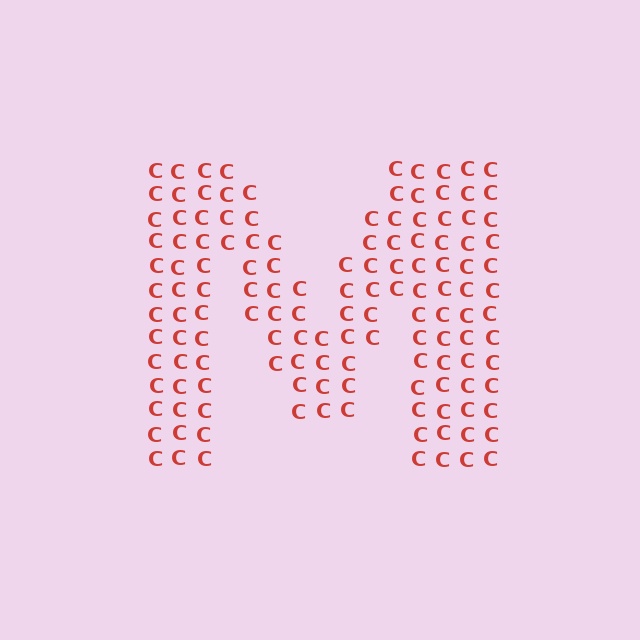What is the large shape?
The large shape is the letter M.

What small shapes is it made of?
It is made of small letter C's.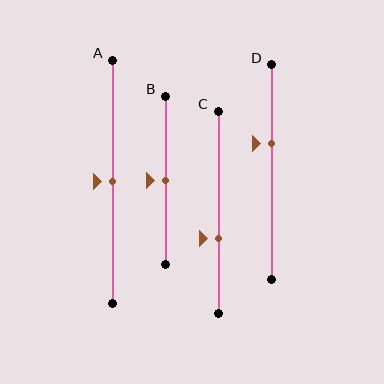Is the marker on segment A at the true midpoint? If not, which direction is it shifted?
Yes, the marker on segment A is at the true midpoint.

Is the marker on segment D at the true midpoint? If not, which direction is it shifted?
No, the marker on segment D is shifted upward by about 13% of the segment length.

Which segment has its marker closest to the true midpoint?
Segment A has its marker closest to the true midpoint.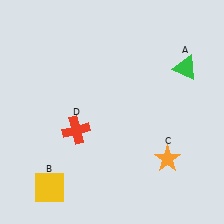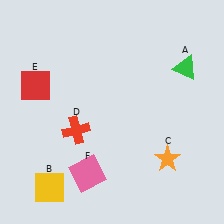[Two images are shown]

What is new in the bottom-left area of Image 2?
A pink square (F) was added in the bottom-left area of Image 2.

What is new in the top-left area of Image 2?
A red square (E) was added in the top-left area of Image 2.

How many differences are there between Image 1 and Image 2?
There are 2 differences between the two images.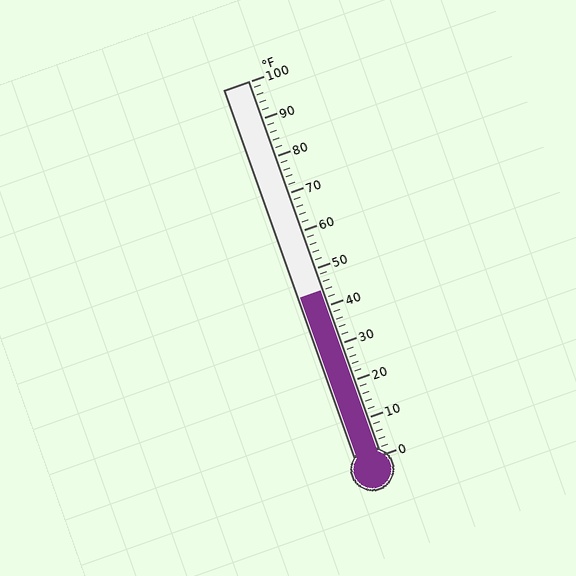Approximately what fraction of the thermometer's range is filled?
The thermometer is filled to approximately 45% of its range.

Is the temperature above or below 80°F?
The temperature is below 80°F.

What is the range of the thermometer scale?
The thermometer scale ranges from 0°F to 100°F.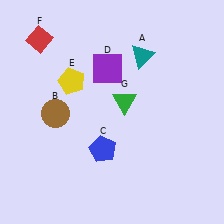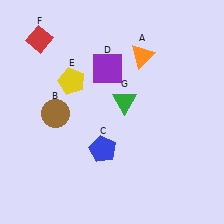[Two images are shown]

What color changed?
The triangle (A) changed from teal in Image 1 to orange in Image 2.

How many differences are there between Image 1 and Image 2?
There is 1 difference between the two images.